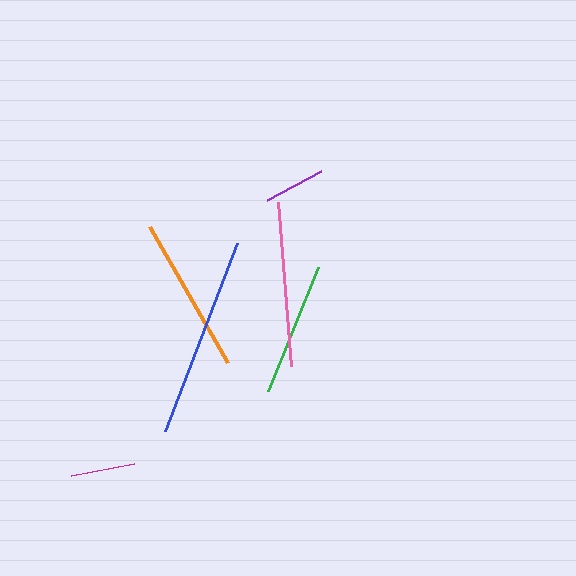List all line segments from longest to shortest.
From longest to shortest: blue, pink, orange, green, magenta, purple.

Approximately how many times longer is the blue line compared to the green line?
The blue line is approximately 1.5 times the length of the green line.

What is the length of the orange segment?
The orange segment is approximately 156 pixels long.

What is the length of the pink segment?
The pink segment is approximately 165 pixels long.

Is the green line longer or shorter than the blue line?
The blue line is longer than the green line.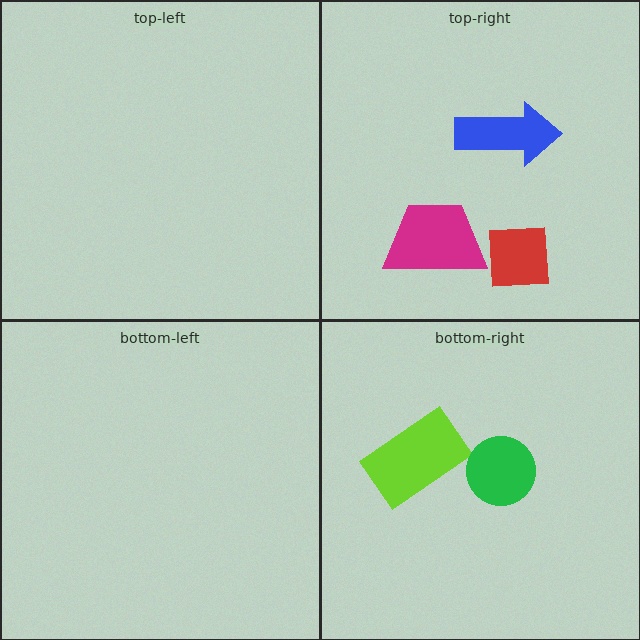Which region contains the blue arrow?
The top-right region.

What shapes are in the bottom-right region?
The lime rectangle, the green circle.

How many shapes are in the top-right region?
3.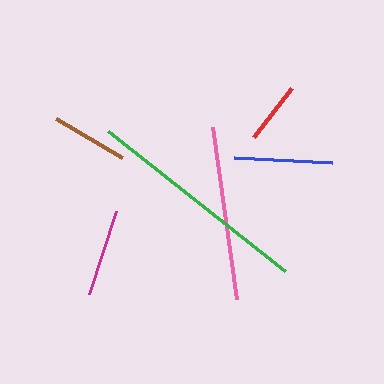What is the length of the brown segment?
The brown segment is approximately 77 pixels long.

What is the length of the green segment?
The green segment is approximately 225 pixels long.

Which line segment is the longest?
The green line is the longest at approximately 225 pixels.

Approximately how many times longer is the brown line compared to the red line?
The brown line is approximately 1.2 times the length of the red line.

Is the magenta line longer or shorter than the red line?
The magenta line is longer than the red line.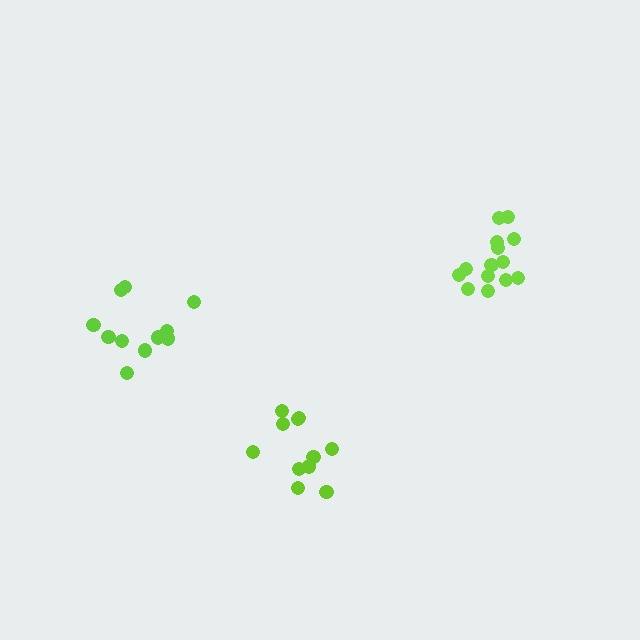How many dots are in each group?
Group 1: 11 dots, Group 2: 14 dots, Group 3: 11 dots (36 total).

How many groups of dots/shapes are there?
There are 3 groups.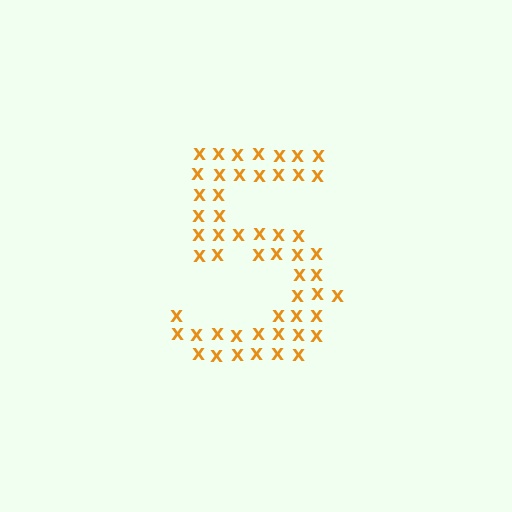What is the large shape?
The large shape is the digit 5.